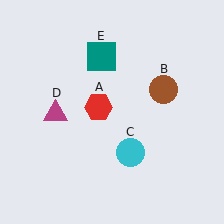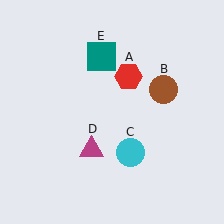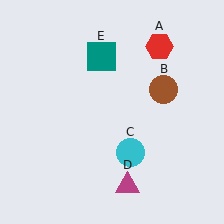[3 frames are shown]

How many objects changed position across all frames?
2 objects changed position: red hexagon (object A), magenta triangle (object D).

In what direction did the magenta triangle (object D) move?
The magenta triangle (object D) moved down and to the right.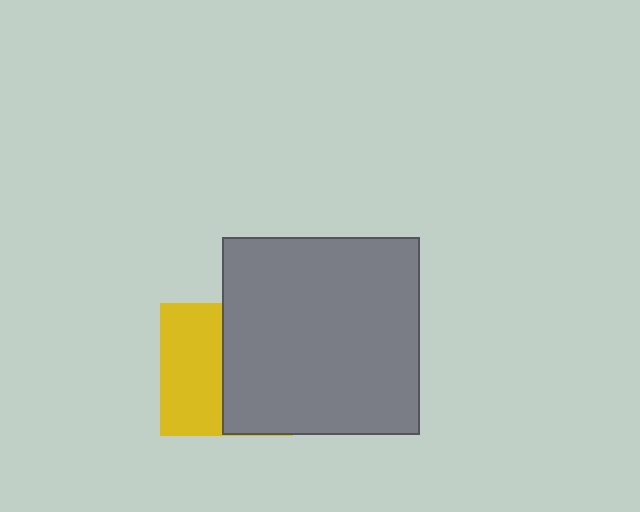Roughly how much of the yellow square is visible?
About half of it is visible (roughly 46%).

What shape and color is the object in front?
The object in front is a gray square.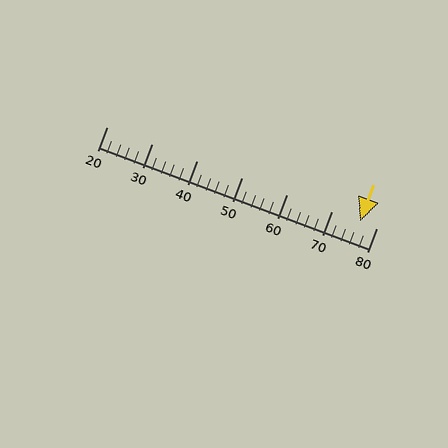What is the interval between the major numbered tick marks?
The major tick marks are spaced 10 units apart.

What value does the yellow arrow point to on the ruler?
The yellow arrow points to approximately 76.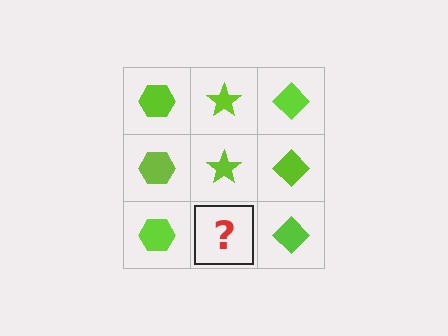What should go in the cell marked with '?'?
The missing cell should contain a lime star.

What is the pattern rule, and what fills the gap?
The rule is that each column has a consistent shape. The gap should be filled with a lime star.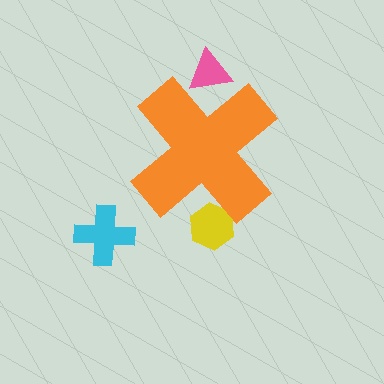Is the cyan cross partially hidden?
No, the cyan cross is fully visible.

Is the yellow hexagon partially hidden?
Yes, the yellow hexagon is partially hidden behind the orange cross.